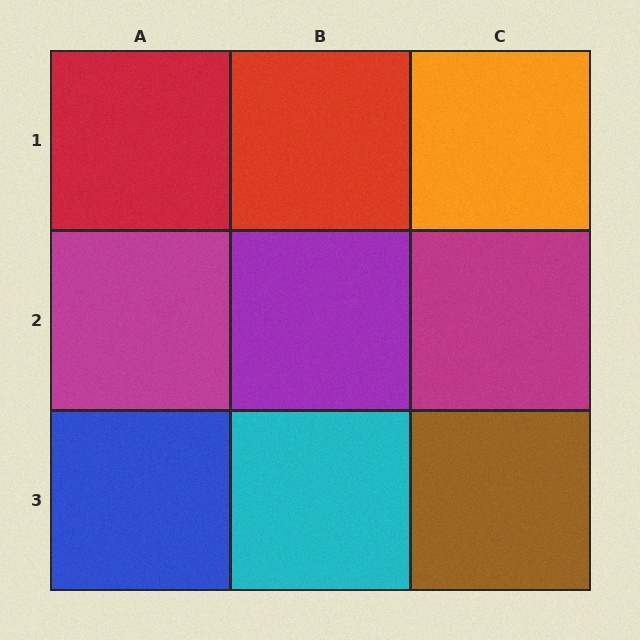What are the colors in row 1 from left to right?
Red, red, orange.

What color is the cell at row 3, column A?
Blue.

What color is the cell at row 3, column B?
Cyan.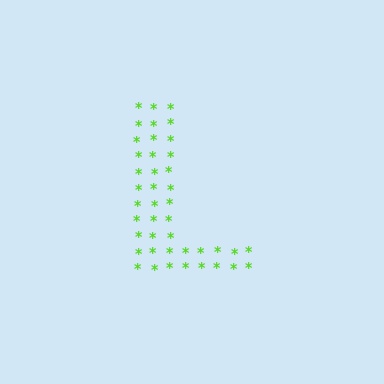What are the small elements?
The small elements are asterisks.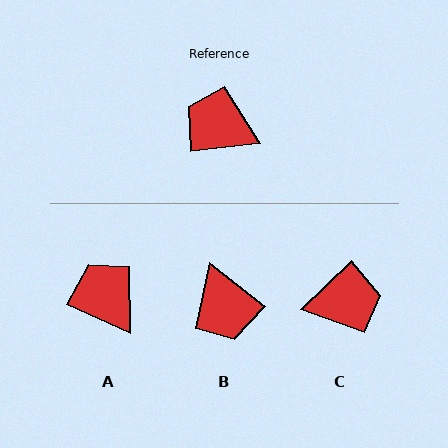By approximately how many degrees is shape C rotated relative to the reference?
Approximately 142 degrees clockwise.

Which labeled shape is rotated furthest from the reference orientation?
C, about 142 degrees away.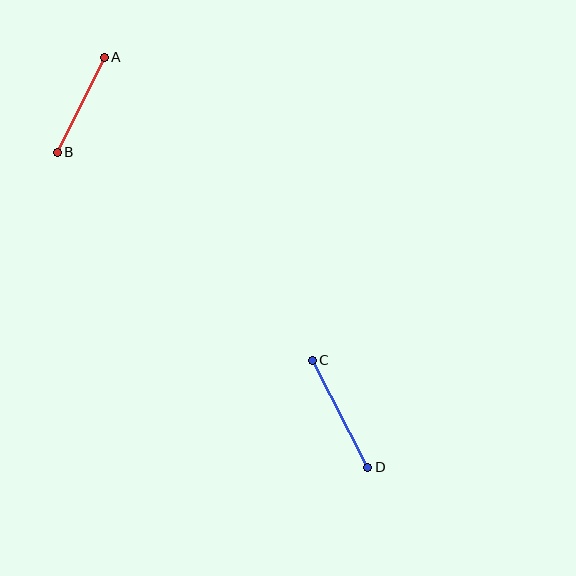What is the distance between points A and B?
The distance is approximately 106 pixels.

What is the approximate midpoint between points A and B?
The midpoint is at approximately (81, 105) pixels.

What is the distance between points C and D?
The distance is approximately 121 pixels.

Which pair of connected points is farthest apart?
Points C and D are farthest apart.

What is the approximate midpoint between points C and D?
The midpoint is at approximately (340, 414) pixels.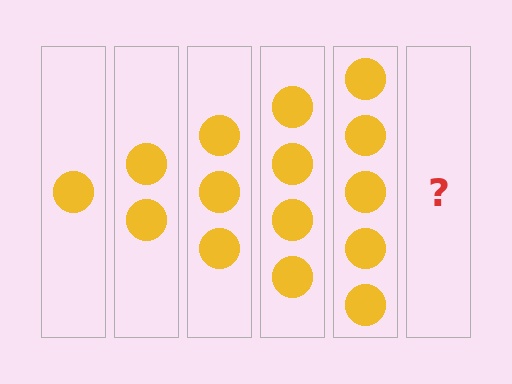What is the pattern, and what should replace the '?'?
The pattern is that each step adds one more circle. The '?' should be 6 circles.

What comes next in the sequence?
The next element should be 6 circles.